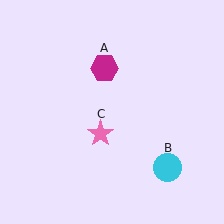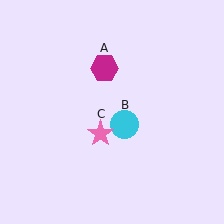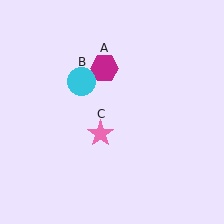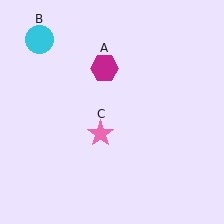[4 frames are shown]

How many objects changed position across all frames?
1 object changed position: cyan circle (object B).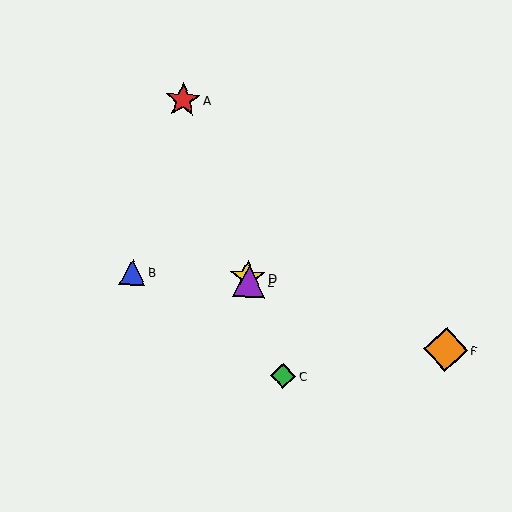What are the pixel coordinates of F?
Object F is at (446, 350).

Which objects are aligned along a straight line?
Objects A, C, D, E are aligned along a straight line.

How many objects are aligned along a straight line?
4 objects (A, C, D, E) are aligned along a straight line.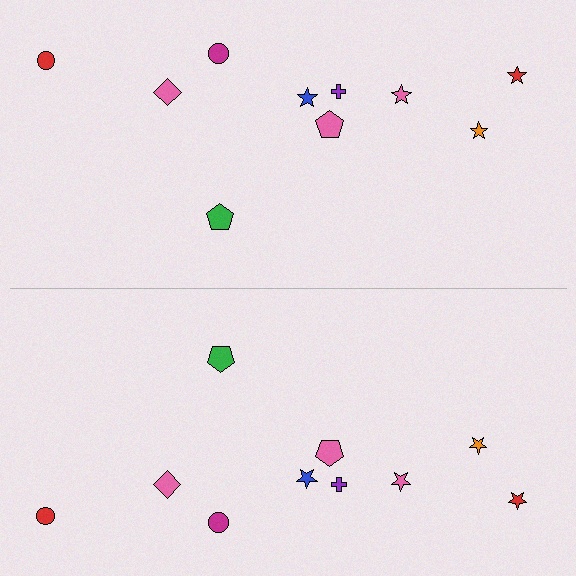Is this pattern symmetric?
Yes, this pattern has bilateral (reflection) symmetry.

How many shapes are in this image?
There are 20 shapes in this image.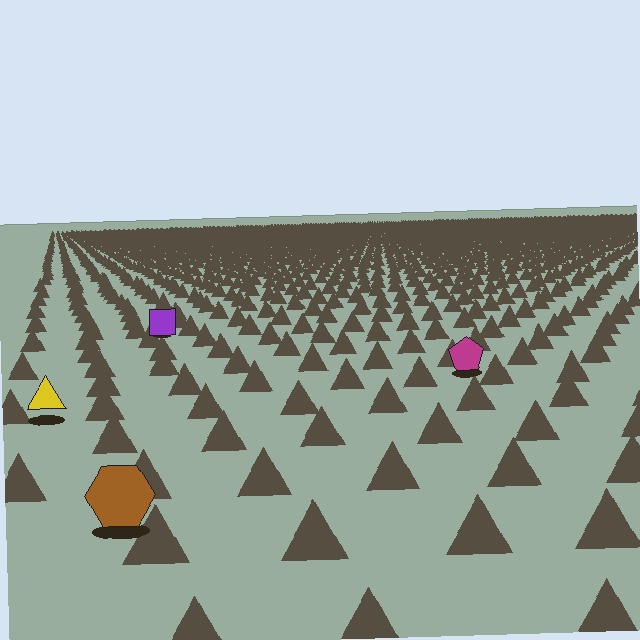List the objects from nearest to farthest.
From nearest to farthest: the brown hexagon, the yellow triangle, the magenta pentagon, the purple square.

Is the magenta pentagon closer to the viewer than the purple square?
Yes. The magenta pentagon is closer — you can tell from the texture gradient: the ground texture is coarser near it.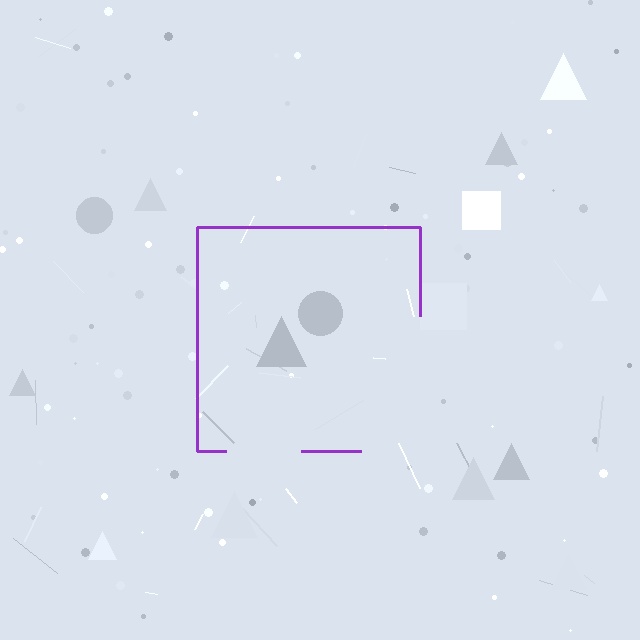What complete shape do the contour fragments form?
The contour fragments form a square.